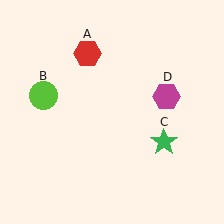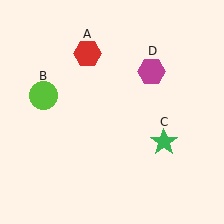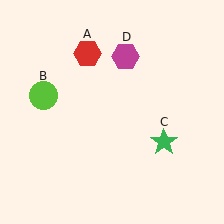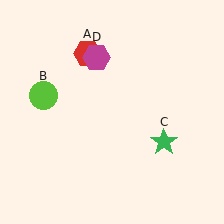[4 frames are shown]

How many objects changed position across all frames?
1 object changed position: magenta hexagon (object D).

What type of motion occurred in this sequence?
The magenta hexagon (object D) rotated counterclockwise around the center of the scene.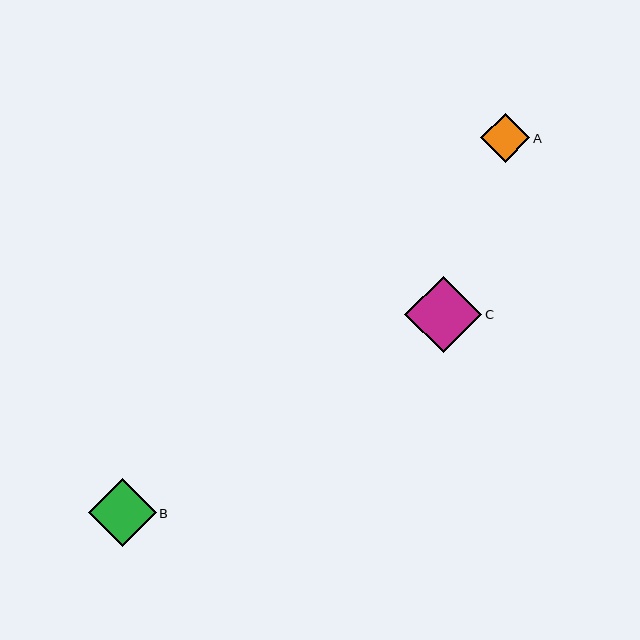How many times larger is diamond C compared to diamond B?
Diamond C is approximately 1.1 times the size of diamond B.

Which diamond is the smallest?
Diamond A is the smallest with a size of approximately 49 pixels.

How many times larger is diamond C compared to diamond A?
Diamond C is approximately 1.6 times the size of diamond A.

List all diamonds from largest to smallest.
From largest to smallest: C, B, A.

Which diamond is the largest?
Diamond C is the largest with a size of approximately 77 pixels.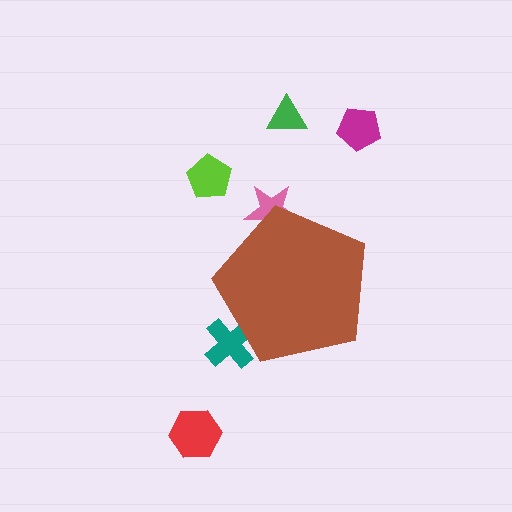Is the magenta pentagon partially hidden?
No, the magenta pentagon is fully visible.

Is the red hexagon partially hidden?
No, the red hexagon is fully visible.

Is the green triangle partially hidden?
No, the green triangle is fully visible.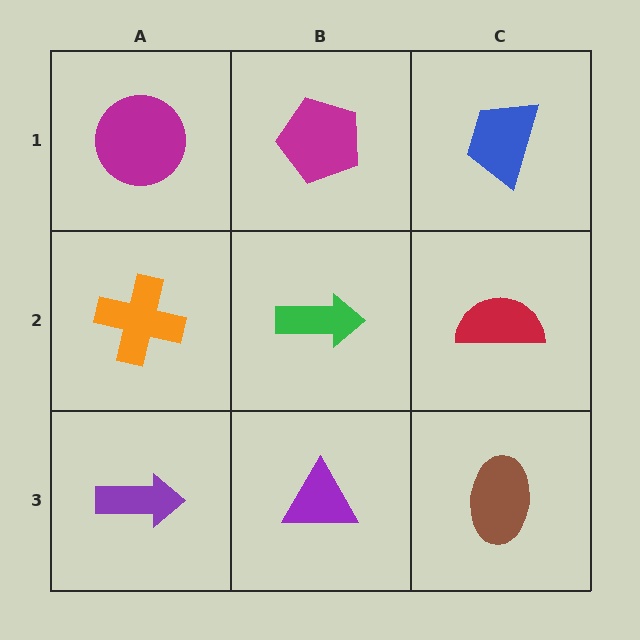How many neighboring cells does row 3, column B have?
3.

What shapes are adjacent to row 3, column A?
An orange cross (row 2, column A), a purple triangle (row 3, column B).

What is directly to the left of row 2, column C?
A green arrow.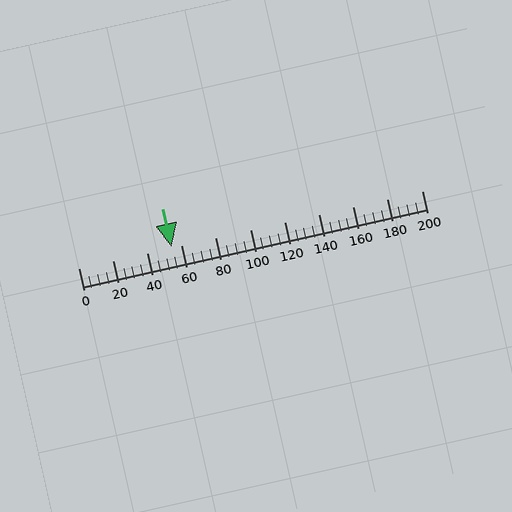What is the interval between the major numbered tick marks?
The major tick marks are spaced 20 units apart.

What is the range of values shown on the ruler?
The ruler shows values from 0 to 200.